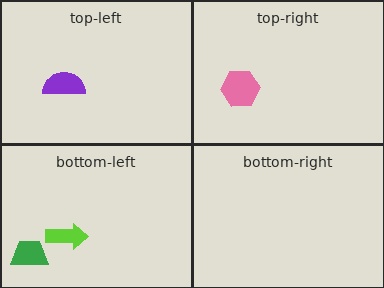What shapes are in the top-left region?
The purple semicircle.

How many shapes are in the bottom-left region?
2.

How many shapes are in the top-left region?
1.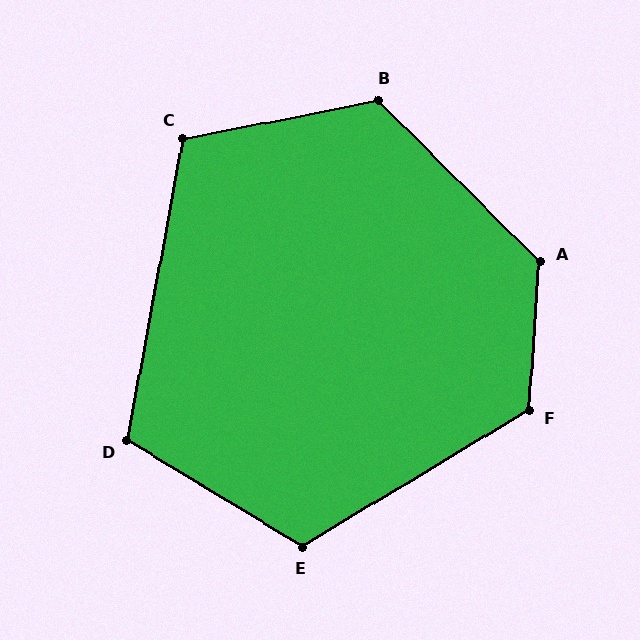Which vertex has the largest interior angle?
A, at approximately 131 degrees.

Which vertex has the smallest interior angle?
D, at approximately 111 degrees.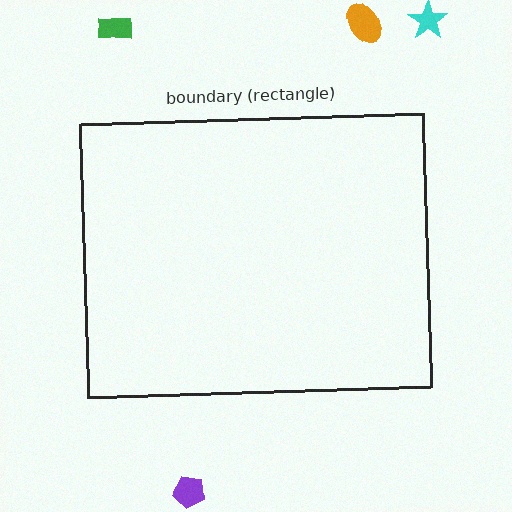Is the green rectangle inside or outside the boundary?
Outside.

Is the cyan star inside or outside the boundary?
Outside.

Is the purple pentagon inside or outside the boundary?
Outside.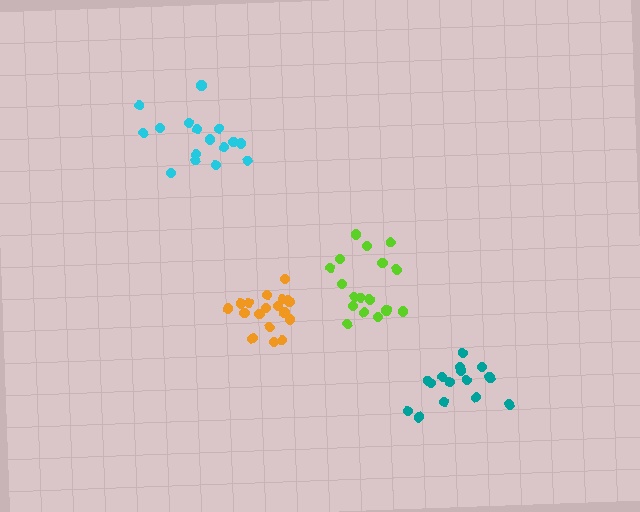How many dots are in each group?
Group 1: 18 dots, Group 2: 15 dots, Group 3: 18 dots, Group 4: 16 dots (67 total).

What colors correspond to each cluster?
The clusters are colored: orange, teal, lime, cyan.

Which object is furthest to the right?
The teal cluster is rightmost.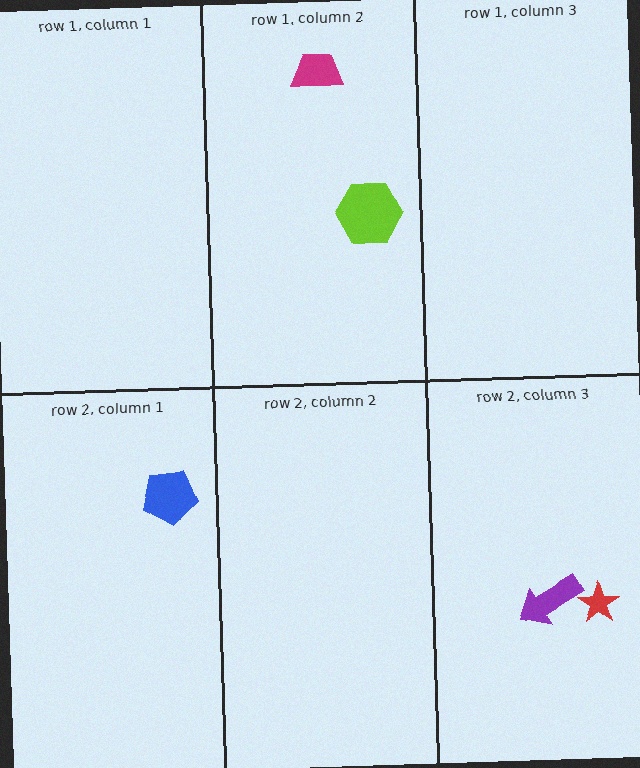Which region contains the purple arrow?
The row 2, column 3 region.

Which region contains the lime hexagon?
The row 1, column 2 region.